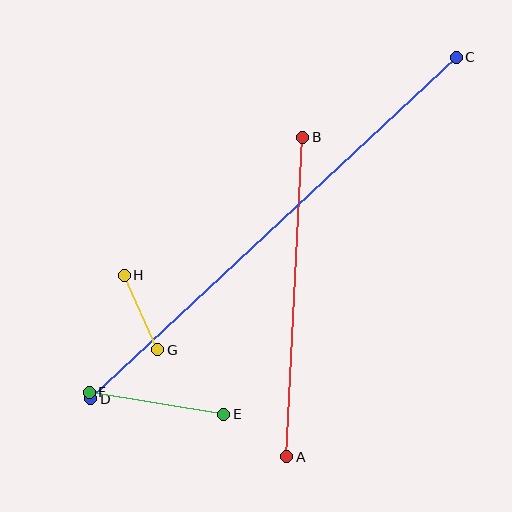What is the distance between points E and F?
The distance is approximately 136 pixels.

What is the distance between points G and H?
The distance is approximately 81 pixels.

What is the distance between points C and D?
The distance is approximately 500 pixels.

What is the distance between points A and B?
The distance is approximately 320 pixels.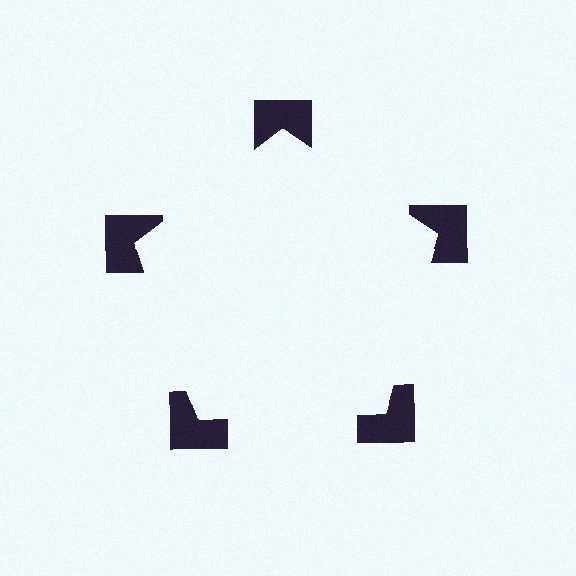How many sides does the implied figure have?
5 sides.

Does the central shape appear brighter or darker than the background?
It typically appears slightly brighter than the background, even though no actual brightness change is drawn.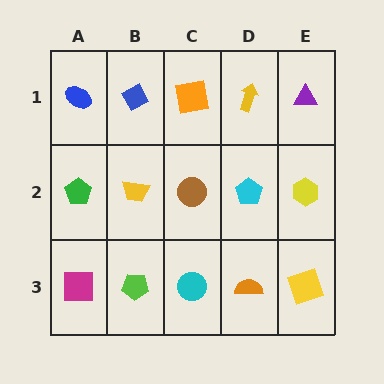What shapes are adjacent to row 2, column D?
A yellow arrow (row 1, column D), an orange semicircle (row 3, column D), a brown circle (row 2, column C), a yellow hexagon (row 2, column E).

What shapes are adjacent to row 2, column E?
A purple triangle (row 1, column E), a yellow square (row 3, column E), a cyan pentagon (row 2, column D).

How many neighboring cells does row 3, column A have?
2.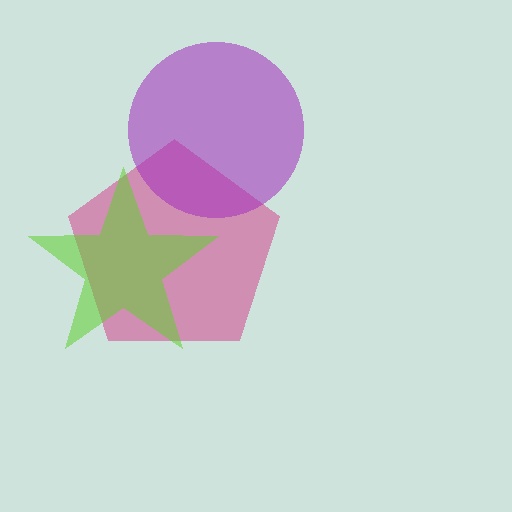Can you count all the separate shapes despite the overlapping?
Yes, there are 3 separate shapes.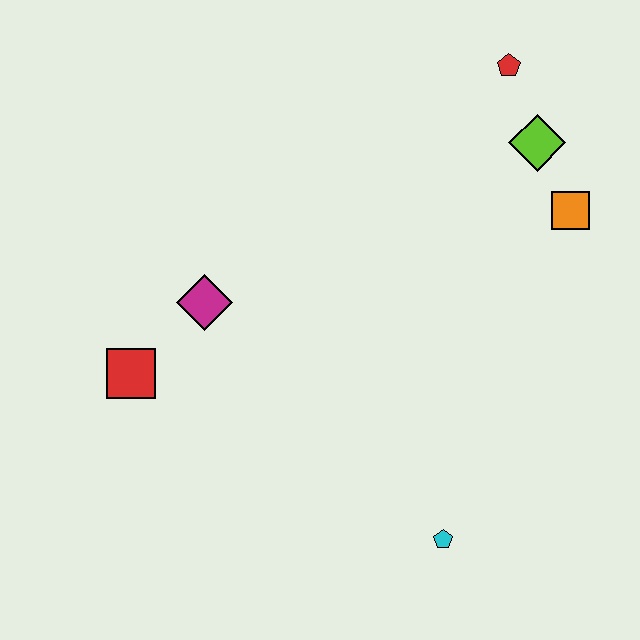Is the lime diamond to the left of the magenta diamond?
No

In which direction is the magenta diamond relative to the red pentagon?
The magenta diamond is to the left of the red pentagon.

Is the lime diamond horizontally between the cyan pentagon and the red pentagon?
No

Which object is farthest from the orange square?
The red square is farthest from the orange square.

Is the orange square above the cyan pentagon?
Yes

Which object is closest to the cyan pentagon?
The magenta diamond is closest to the cyan pentagon.